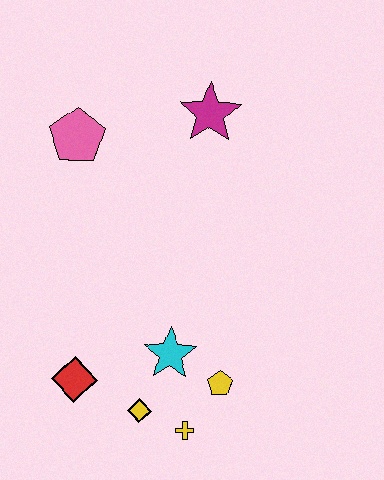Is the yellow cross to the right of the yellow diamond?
Yes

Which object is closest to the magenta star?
The pink pentagon is closest to the magenta star.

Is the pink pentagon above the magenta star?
No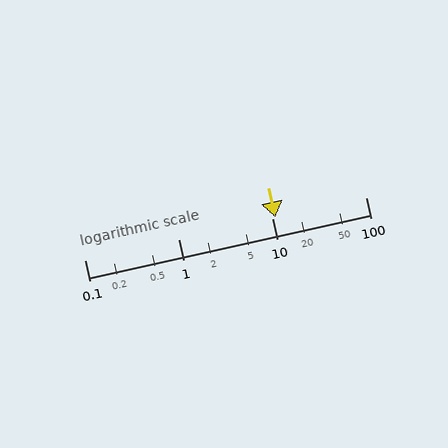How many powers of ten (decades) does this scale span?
The scale spans 3 decades, from 0.1 to 100.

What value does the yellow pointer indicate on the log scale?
The pointer indicates approximately 11.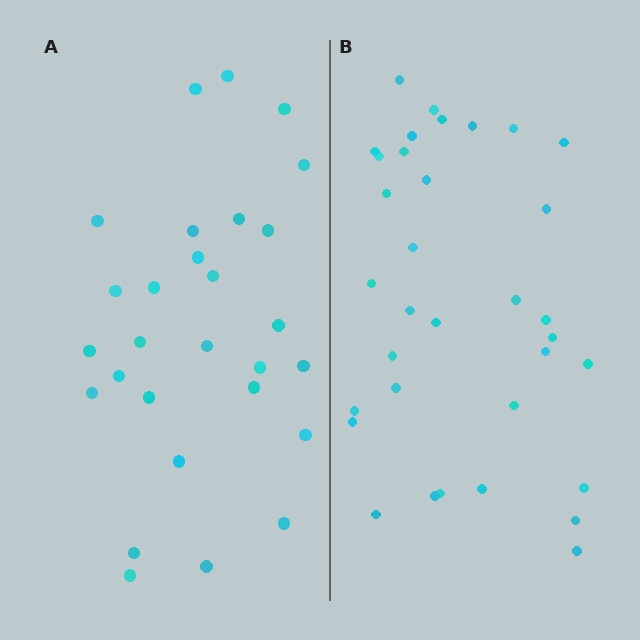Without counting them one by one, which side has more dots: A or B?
Region B (the right region) has more dots.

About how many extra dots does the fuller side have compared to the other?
Region B has about 6 more dots than region A.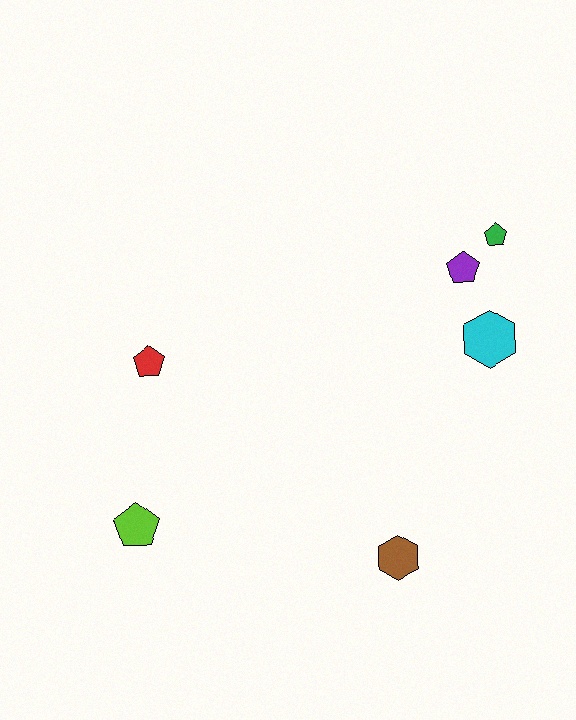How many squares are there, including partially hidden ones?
There are no squares.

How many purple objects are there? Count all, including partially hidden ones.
There is 1 purple object.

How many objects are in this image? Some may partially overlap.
There are 6 objects.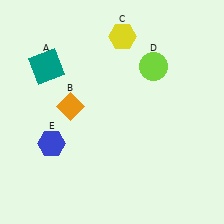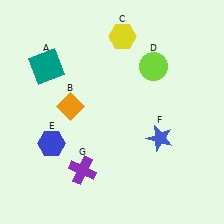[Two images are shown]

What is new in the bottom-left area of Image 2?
A purple cross (G) was added in the bottom-left area of Image 2.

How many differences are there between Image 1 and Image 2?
There are 2 differences between the two images.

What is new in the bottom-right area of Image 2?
A blue star (F) was added in the bottom-right area of Image 2.